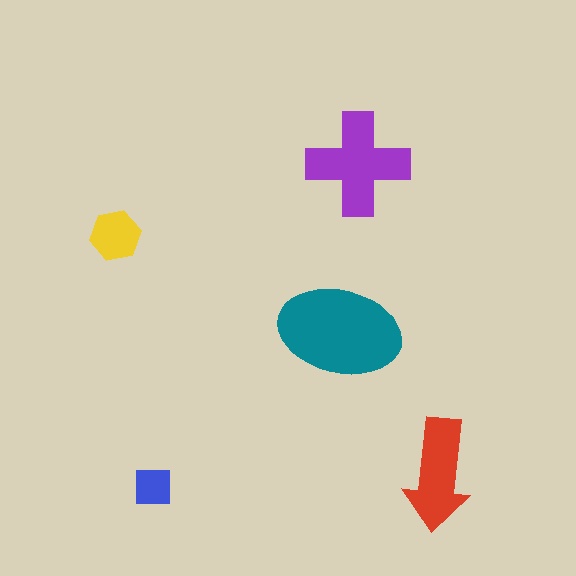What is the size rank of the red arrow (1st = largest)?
3rd.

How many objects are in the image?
There are 5 objects in the image.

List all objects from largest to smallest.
The teal ellipse, the purple cross, the red arrow, the yellow hexagon, the blue square.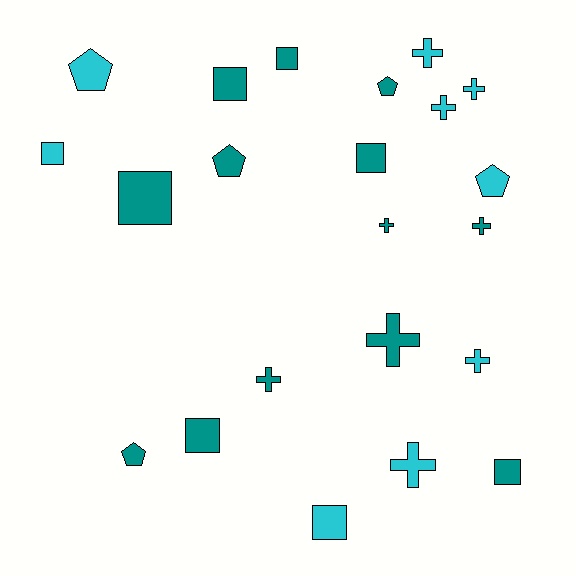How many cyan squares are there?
There are 2 cyan squares.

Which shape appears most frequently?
Cross, with 9 objects.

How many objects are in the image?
There are 22 objects.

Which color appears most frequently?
Teal, with 13 objects.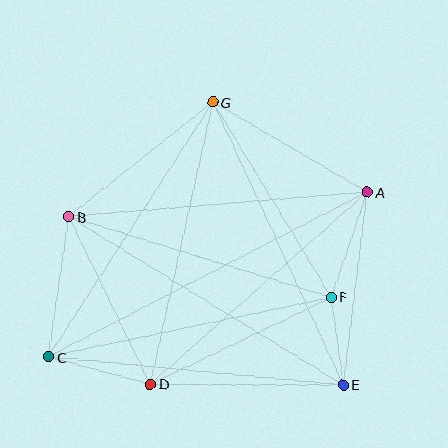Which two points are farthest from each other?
Points A and C are farthest from each other.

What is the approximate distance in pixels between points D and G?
The distance between D and G is approximately 289 pixels.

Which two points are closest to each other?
Points E and F are closest to each other.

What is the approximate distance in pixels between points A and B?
The distance between A and B is approximately 300 pixels.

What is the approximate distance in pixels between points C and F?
The distance between C and F is approximately 289 pixels.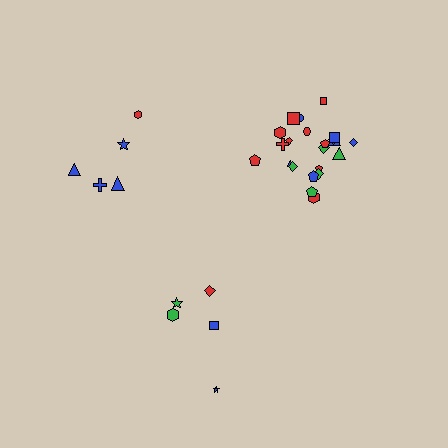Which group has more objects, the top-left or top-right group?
The top-right group.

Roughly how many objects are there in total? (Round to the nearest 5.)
Roughly 30 objects in total.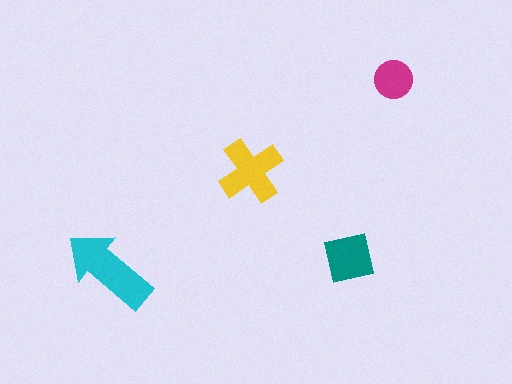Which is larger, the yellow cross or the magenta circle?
The yellow cross.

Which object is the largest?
The cyan arrow.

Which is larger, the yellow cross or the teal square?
The yellow cross.